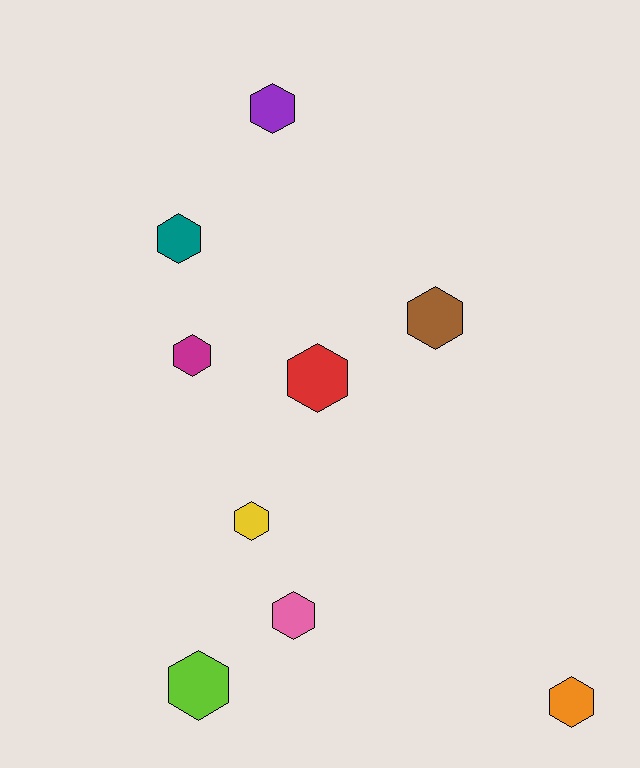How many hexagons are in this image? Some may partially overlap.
There are 9 hexagons.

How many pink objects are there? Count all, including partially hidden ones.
There is 1 pink object.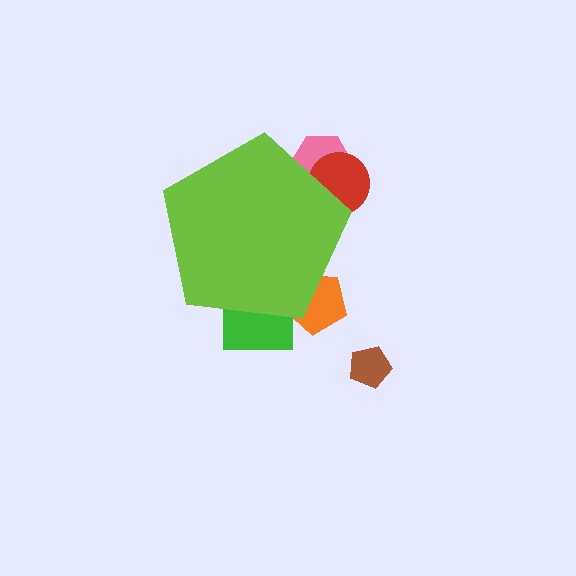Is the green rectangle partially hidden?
Yes, the green rectangle is partially hidden behind the lime pentagon.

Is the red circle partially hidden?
Yes, the red circle is partially hidden behind the lime pentagon.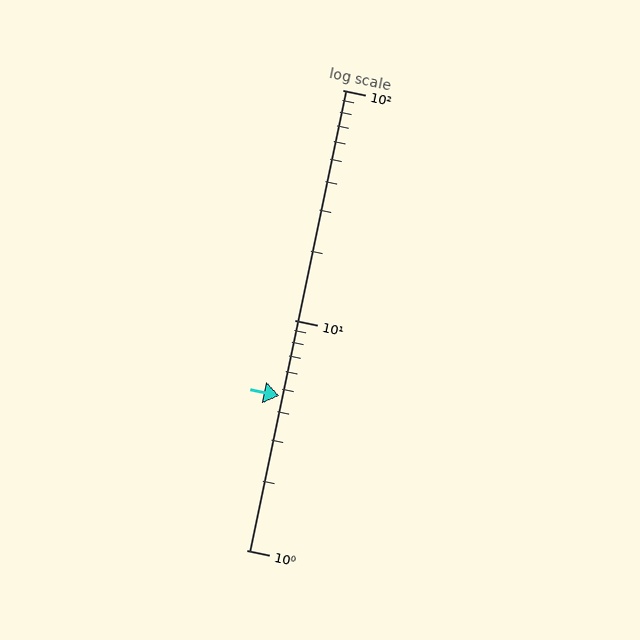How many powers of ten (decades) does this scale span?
The scale spans 2 decades, from 1 to 100.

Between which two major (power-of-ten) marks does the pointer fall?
The pointer is between 1 and 10.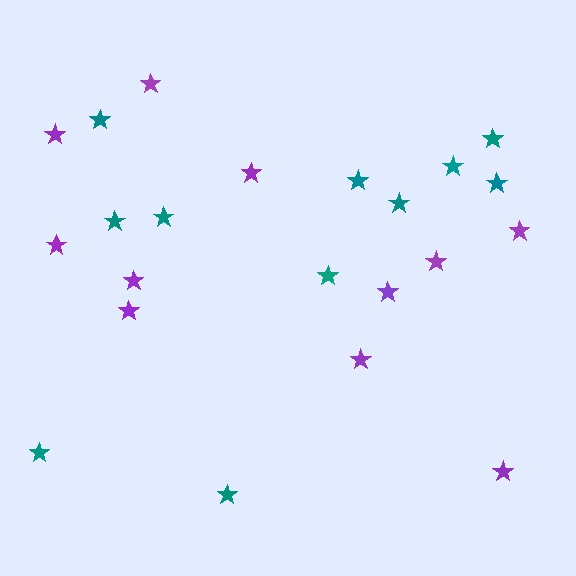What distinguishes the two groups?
There are 2 groups: one group of purple stars (11) and one group of teal stars (11).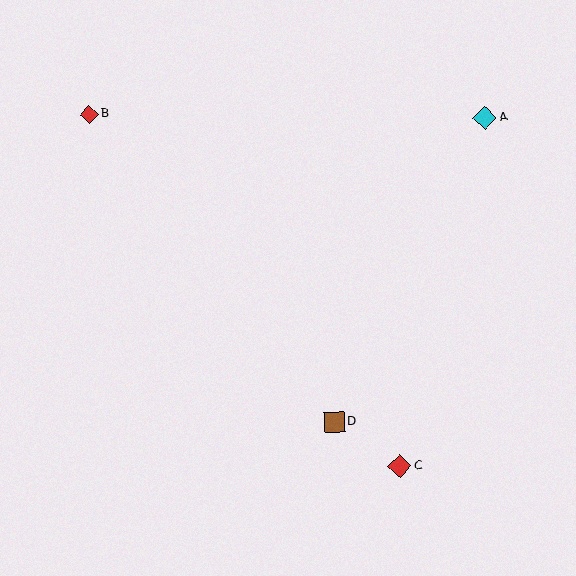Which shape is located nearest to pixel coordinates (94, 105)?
The red diamond (labeled B) at (89, 115) is nearest to that location.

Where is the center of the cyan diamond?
The center of the cyan diamond is at (485, 118).